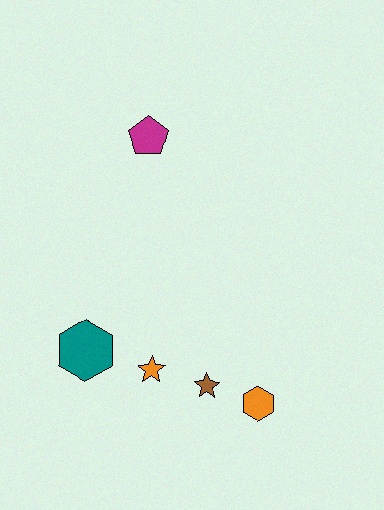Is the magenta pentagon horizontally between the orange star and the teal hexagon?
Yes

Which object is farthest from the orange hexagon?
The magenta pentagon is farthest from the orange hexagon.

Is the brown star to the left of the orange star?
No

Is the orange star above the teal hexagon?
No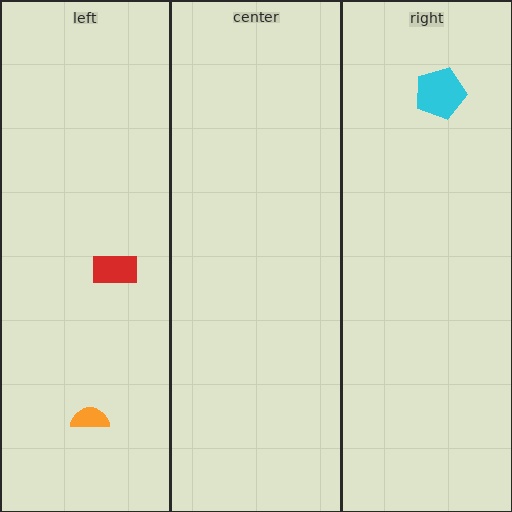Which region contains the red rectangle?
The left region.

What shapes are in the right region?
The cyan pentagon.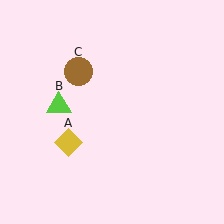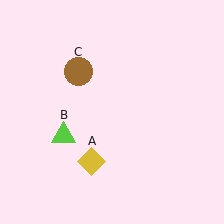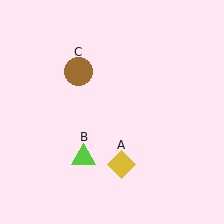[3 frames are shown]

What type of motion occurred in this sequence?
The yellow diamond (object A), lime triangle (object B) rotated counterclockwise around the center of the scene.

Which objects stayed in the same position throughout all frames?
Brown circle (object C) remained stationary.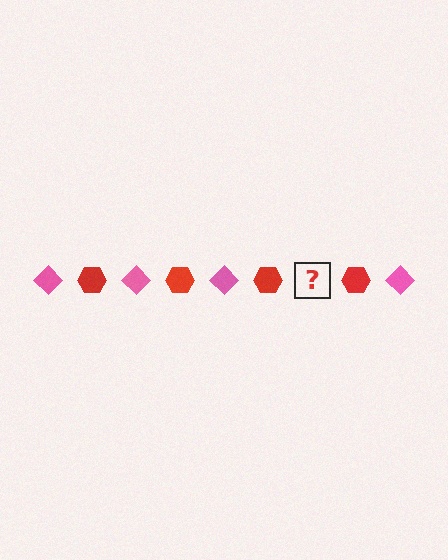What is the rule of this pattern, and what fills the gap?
The rule is that the pattern alternates between pink diamond and red hexagon. The gap should be filled with a pink diamond.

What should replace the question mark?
The question mark should be replaced with a pink diamond.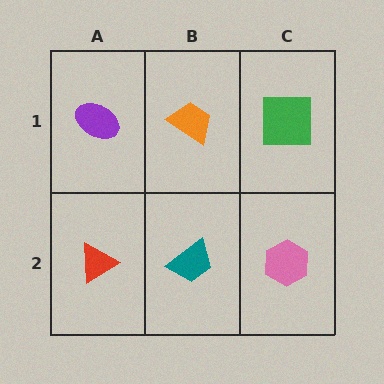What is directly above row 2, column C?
A green square.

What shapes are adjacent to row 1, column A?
A red triangle (row 2, column A), an orange trapezoid (row 1, column B).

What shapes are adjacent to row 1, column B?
A teal trapezoid (row 2, column B), a purple ellipse (row 1, column A), a green square (row 1, column C).